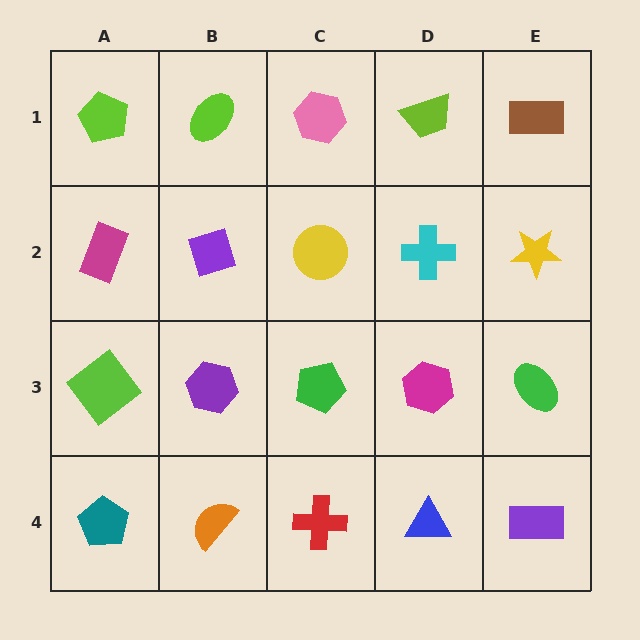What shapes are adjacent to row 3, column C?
A yellow circle (row 2, column C), a red cross (row 4, column C), a purple hexagon (row 3, column B), a magenta hexagon (row 3, column D).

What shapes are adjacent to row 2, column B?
A lime ellipse (row 1, column B), a purple hexagon (row 3, column B), a magenta rectangle (row 2, column A), a yellow circle (row 2, column C).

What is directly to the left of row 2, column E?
A cyan cross.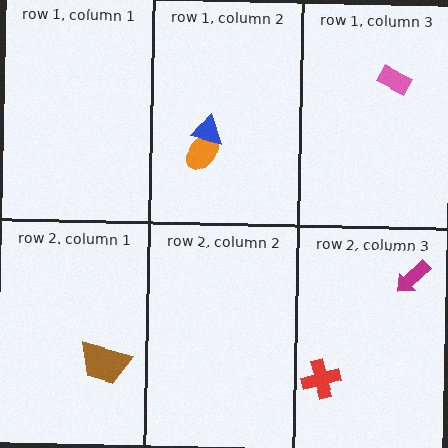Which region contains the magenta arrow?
The row 2, column 3 region.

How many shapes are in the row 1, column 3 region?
1.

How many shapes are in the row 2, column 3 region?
2.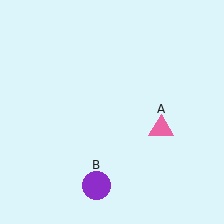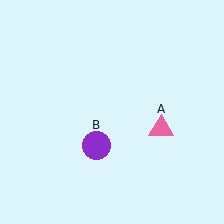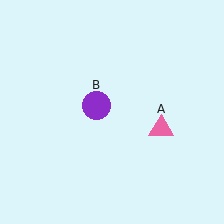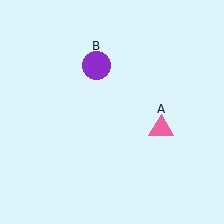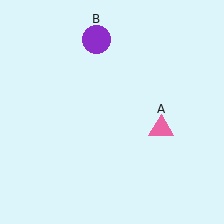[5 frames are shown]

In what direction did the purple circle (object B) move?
The purple circle (object B) moved up.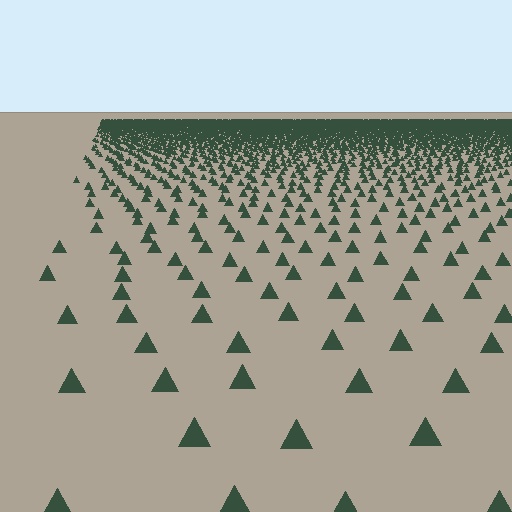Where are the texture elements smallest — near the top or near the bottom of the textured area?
Near the top.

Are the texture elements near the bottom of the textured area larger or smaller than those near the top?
Larger. Near the bottom, elements are closer to the viewer and appear at a bigger on-screen size.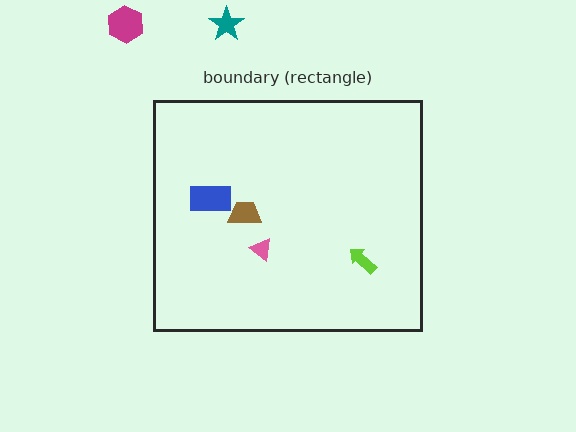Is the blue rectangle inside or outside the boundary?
Inside.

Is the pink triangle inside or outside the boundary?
Inside.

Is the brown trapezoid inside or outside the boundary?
Inside.